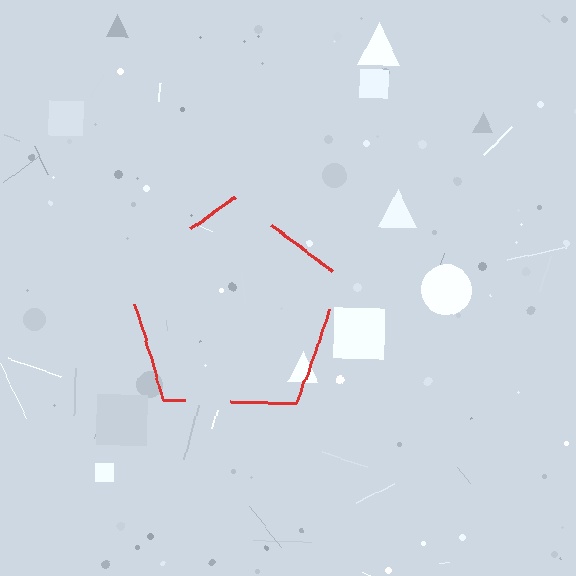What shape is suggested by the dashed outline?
The dashed outline suggests a pentagon.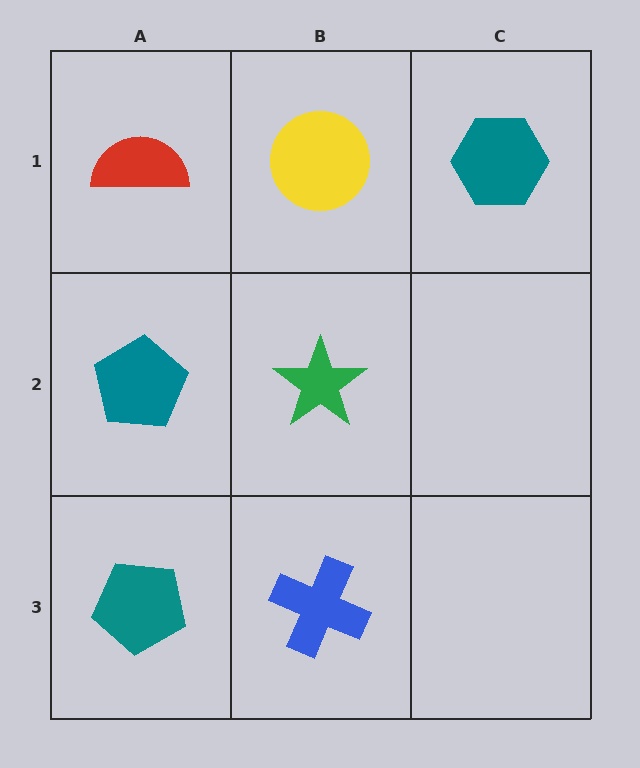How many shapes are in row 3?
2 shapes.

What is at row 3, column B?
A blue cross.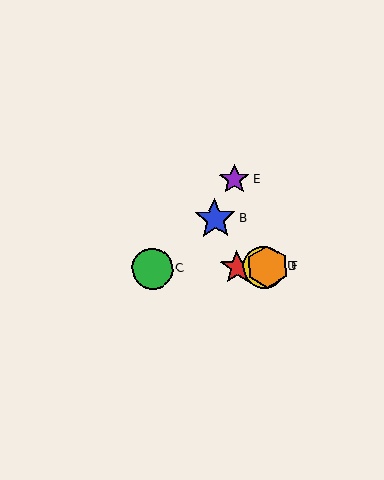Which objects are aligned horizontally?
Objects A, C, D, F are aligned horizontally.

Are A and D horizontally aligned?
Yes, both are at y≈268.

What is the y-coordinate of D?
Object D is at y≈267.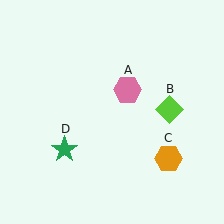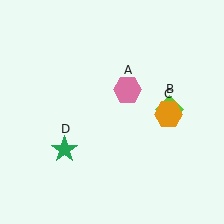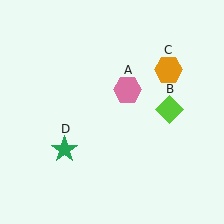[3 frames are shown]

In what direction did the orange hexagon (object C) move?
The orange hexagon (object C) moved up.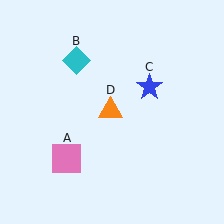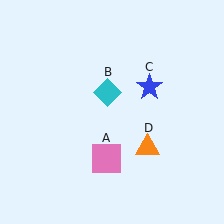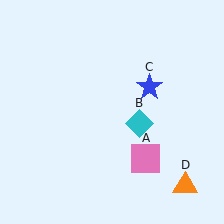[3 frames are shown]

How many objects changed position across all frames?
3 objects changed position: pink square (object A), cyan diamond (object B), orange triangle (object D).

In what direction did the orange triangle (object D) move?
The orange triangle (object D) moved down and to the right.